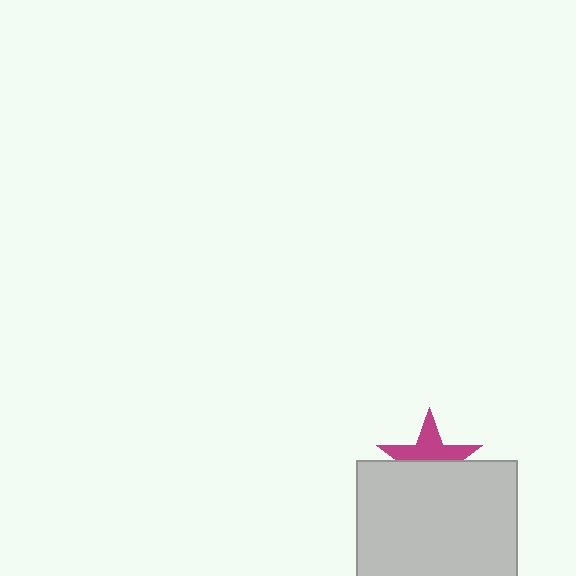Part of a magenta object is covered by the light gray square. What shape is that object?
It is a star.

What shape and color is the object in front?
The object in front is a light gray square.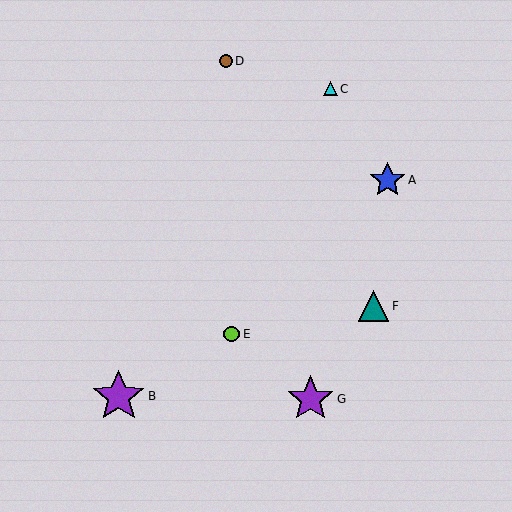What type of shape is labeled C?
Shape C is a cyan triangle.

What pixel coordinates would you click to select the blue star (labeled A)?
Click at (387, 180) to select the blue star A.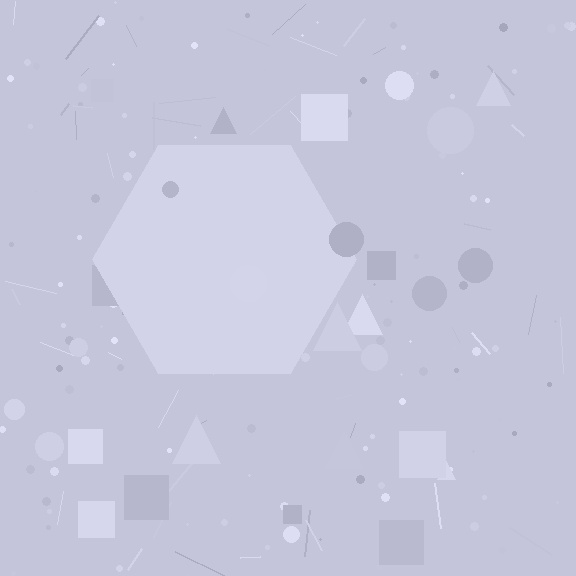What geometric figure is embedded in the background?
A hexagon is embedded in the background.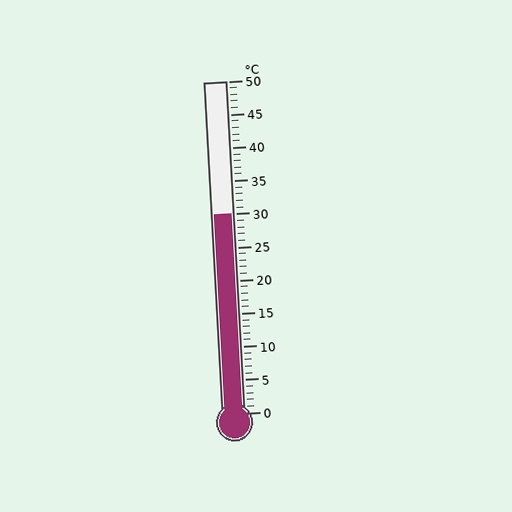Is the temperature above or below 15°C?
The temperature is above 15°C.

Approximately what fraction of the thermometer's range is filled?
The thermometer is filled to approximately 60% of its range.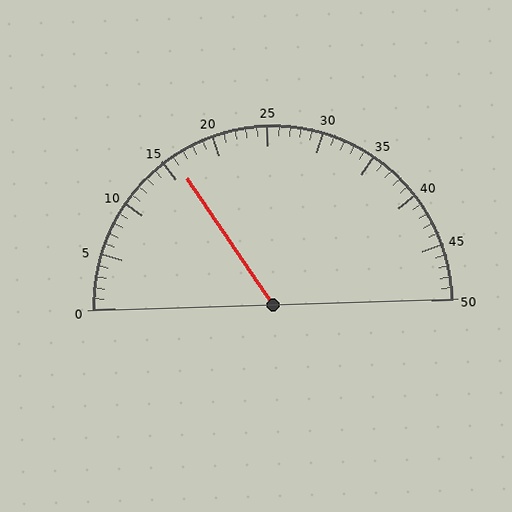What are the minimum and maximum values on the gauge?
The gauge ranges from 0 to 50.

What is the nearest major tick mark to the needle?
The nearest major tick mark is 15.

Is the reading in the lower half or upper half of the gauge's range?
The reading is in the lower half of the range (0 to 50).